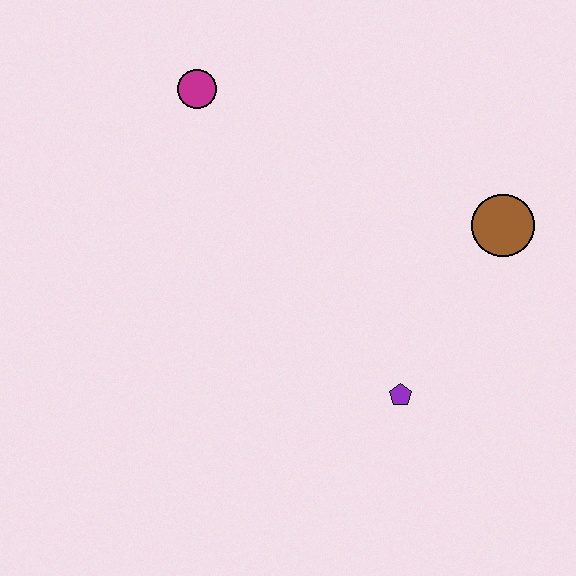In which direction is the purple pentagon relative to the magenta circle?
The purple pentagon is below the magenta circle.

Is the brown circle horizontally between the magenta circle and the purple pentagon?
No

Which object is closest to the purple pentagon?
The brown circle is closest to the purple pentagon.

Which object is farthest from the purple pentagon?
The magenta circle is farthest from the purple pentagon.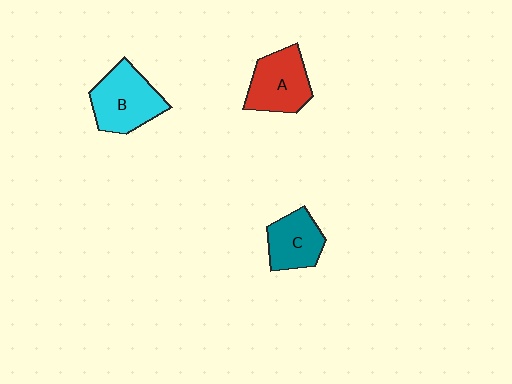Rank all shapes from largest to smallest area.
From largest to smallest: B (cyan), A (red), C (teal).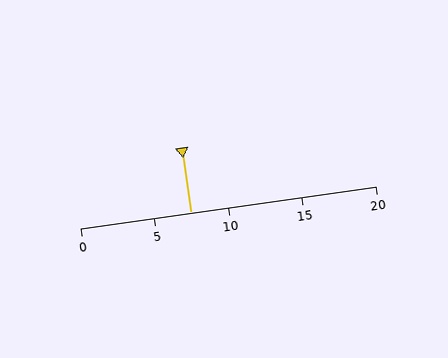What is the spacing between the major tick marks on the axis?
The major ticks are spaced 5 apart.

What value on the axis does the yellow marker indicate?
The marker indicates approximately 7.5.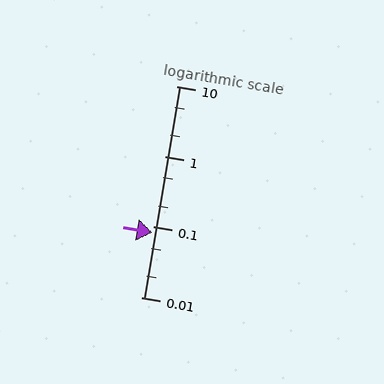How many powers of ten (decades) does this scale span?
The scale spans 3 decades, from 0.01 to 10.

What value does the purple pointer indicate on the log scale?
The pointer indicates approximately 0.084.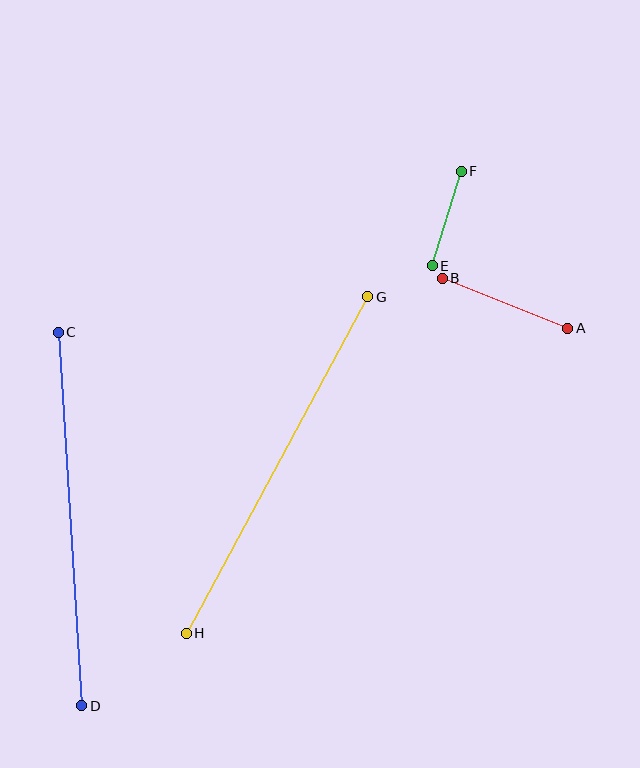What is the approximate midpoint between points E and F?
The midpoint is at approximately (447, 219) pixels.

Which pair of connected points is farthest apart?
Points G and H are farthest apart.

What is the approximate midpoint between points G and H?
The midpoint is at approximately (277, 465) pixels.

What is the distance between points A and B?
The distance is approximately 135 pixels.